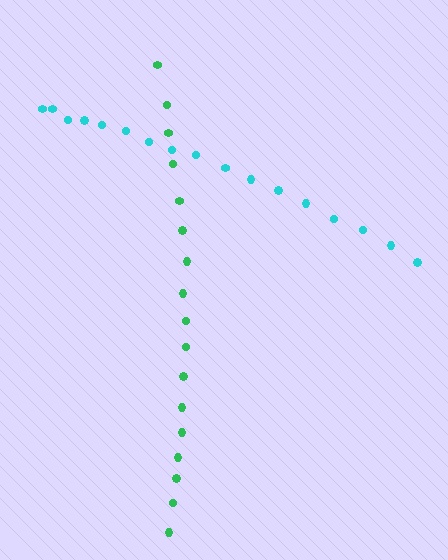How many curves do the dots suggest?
There are 2 distinct paths.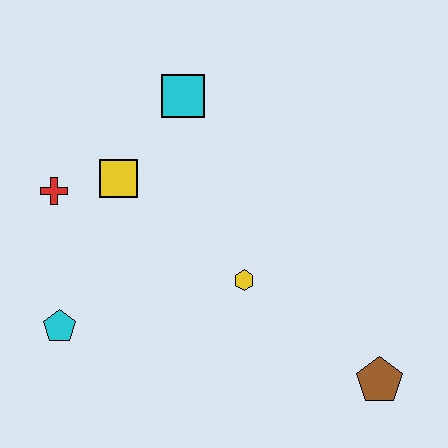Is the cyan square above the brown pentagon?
Yes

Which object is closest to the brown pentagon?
The yellow hexagon is closest to the brown pentagon.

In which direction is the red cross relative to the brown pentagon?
The red cross is to the left of the brown pentagon.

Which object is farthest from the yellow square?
The brown pentagon is farthest from the yellow square.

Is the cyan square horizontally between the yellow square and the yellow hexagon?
Yes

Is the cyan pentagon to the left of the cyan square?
Yes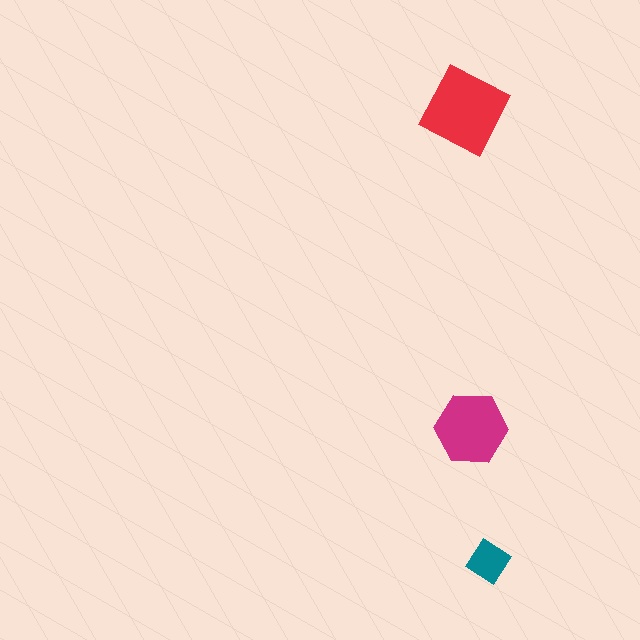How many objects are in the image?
There are 3 objects in the image.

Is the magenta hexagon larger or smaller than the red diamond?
Smaller.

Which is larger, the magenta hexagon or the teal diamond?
The magenta hexagon.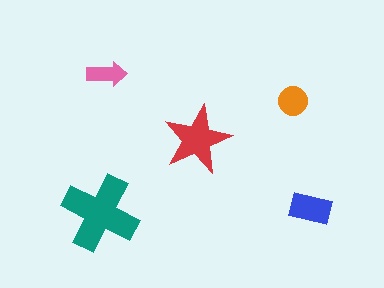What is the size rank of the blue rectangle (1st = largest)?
3rd.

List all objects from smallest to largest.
The pink arrow, the orange circle, the blue rectangle, the red star, the teal cross.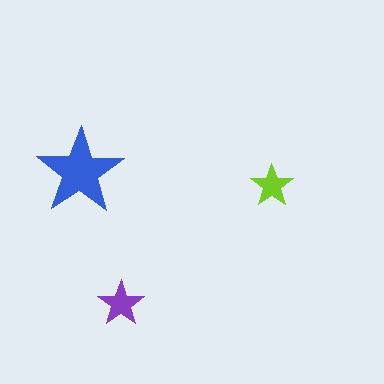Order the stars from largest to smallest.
the blue one, the purple one, the lime one.